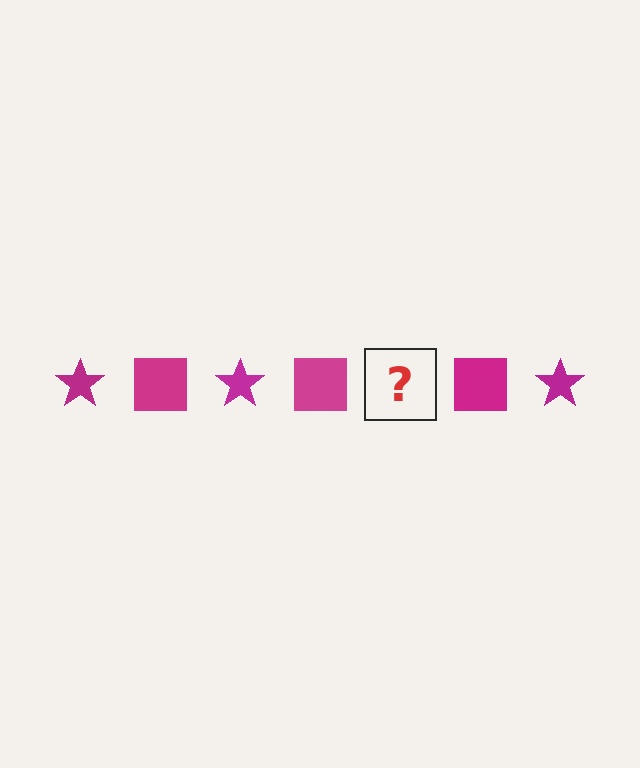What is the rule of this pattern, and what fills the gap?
The rule is that the pattern cycles through star, square shapes in magenta. The gap should be filled with a magenta star.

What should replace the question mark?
The question mark should be replaced with a magenta star.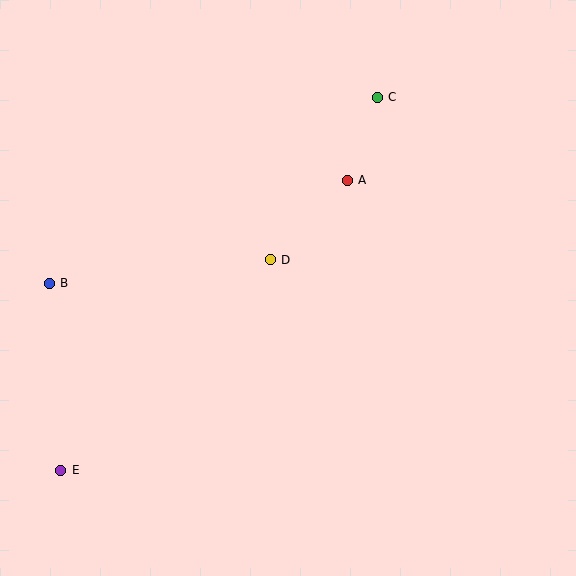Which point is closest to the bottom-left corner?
Point E is closest to the bottom-left corner.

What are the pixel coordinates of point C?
Point C is at (377, 97).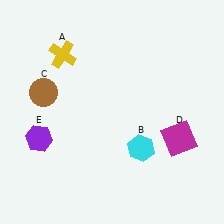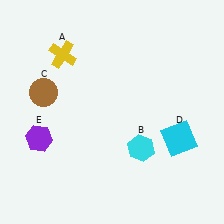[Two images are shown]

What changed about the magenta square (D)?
In Image 1, D is magenta. In Image 2, it changed to cyan.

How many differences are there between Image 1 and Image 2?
There is 1 difference between the two images.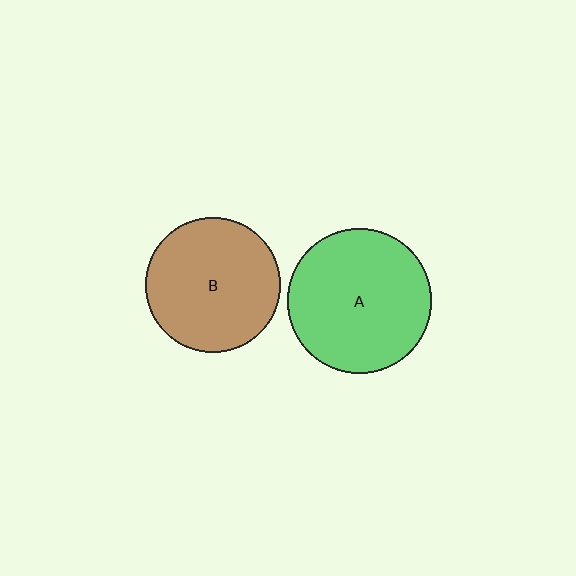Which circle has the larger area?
Circle A (green).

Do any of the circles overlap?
No, none of the circles overlap.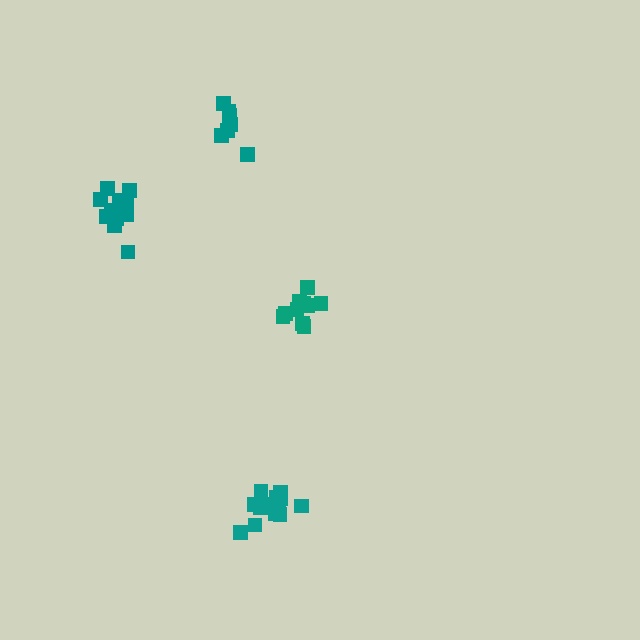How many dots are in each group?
Group 1: 7 dots, Group 2: 12 dots, Group 3: 13 dots, Group 4: 11 dots (43 total).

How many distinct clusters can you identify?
There are 4 distinct clusters.